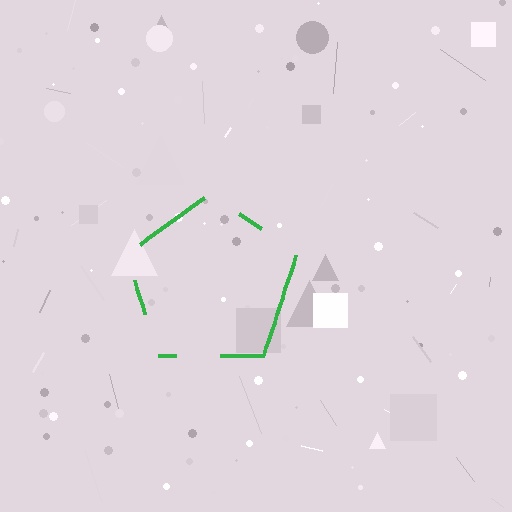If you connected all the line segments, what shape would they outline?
They would outline a pentagon.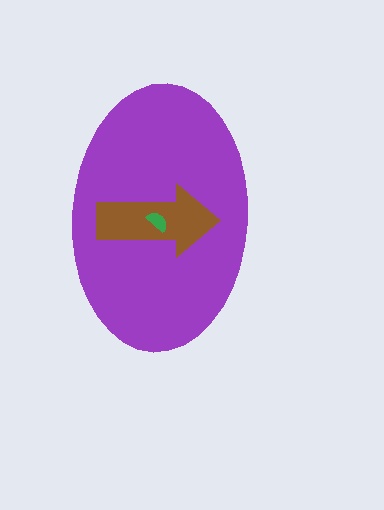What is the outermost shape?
The purple ellipse.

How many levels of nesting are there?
3.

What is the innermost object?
The green semicircle.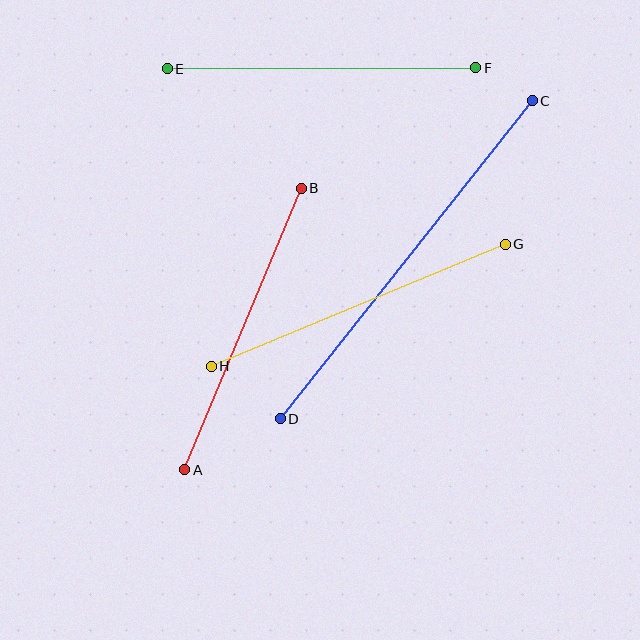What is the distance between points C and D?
The distance is approximately 405 pixels.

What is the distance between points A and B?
The distance is approximately 305 pixels.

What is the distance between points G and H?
The distance is approximately 318 pixels.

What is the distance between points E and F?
The distance is approximately 309 pixels.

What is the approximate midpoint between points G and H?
The midpoint is at approximately (358, 305) pixels.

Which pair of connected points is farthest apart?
Points C and D are farthest apart.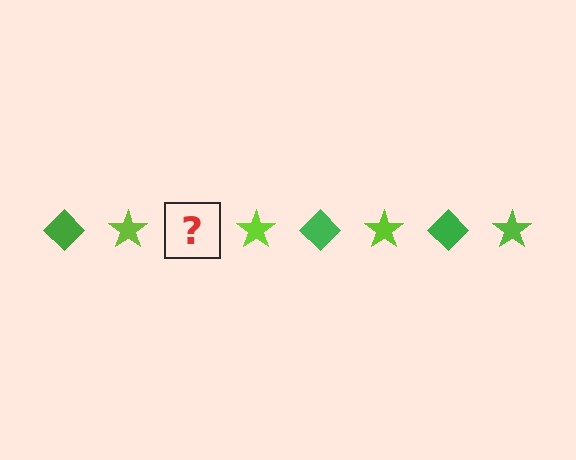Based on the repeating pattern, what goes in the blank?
The blank should be a green diamond.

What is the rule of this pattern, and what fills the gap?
The rule is that the pattern alternates between green diamond and lime star. The gap should be filled with a green diamond.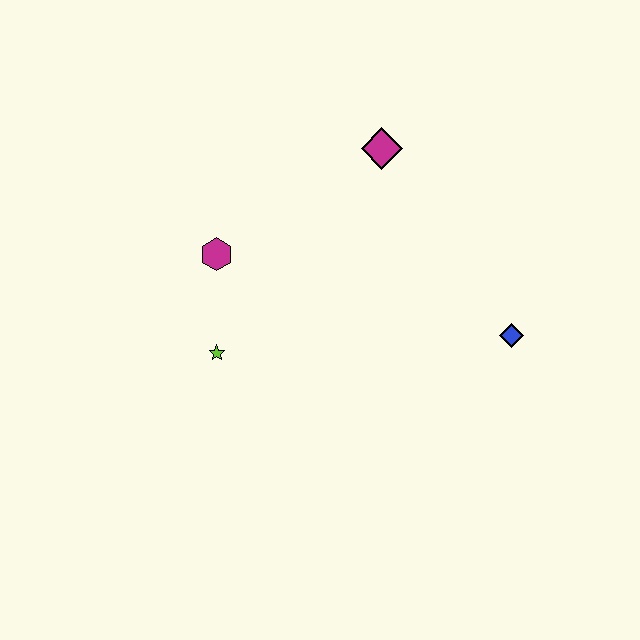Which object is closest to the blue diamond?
The magenta diamond is closest to the blue diamond.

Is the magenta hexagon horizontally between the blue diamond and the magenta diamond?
No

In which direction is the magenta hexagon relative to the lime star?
The magenta hexagon is above the lime star.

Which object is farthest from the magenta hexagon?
The blue diamond is farthest from the magenta hexagon.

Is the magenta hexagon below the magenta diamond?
Yes